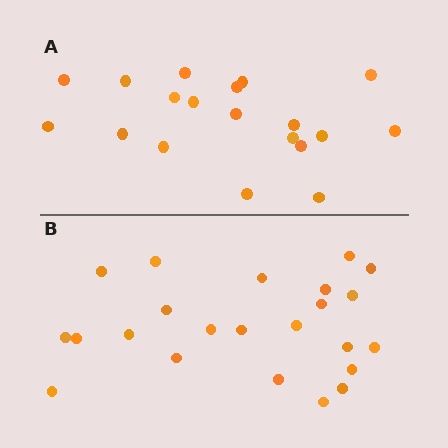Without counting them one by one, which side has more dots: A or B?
Region B (the bottom region) has more dots.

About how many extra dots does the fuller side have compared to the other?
Region B has about 4 more dots than region A.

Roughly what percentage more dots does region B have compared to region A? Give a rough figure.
About 20% more.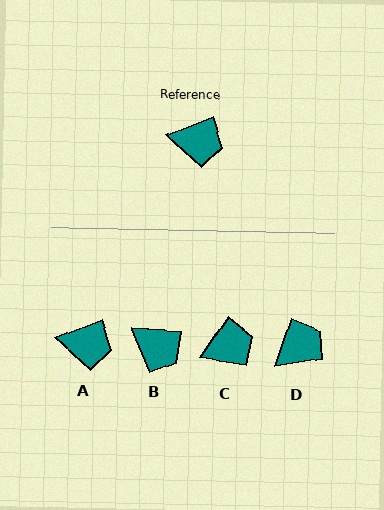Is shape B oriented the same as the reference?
No, it is off by about 25 degrees.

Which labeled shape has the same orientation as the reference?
A.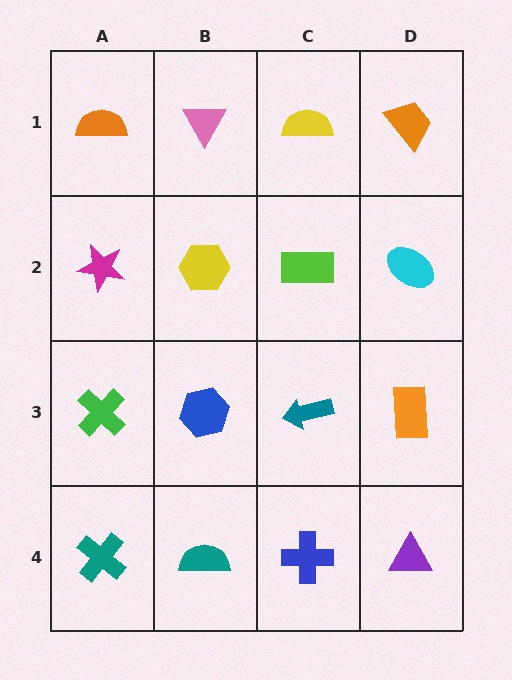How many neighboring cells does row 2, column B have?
4.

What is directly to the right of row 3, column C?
An orange rectangle.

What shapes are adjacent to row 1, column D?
A cyan ellipse (row 2, column D), a yellow semicircle (row 1, column C).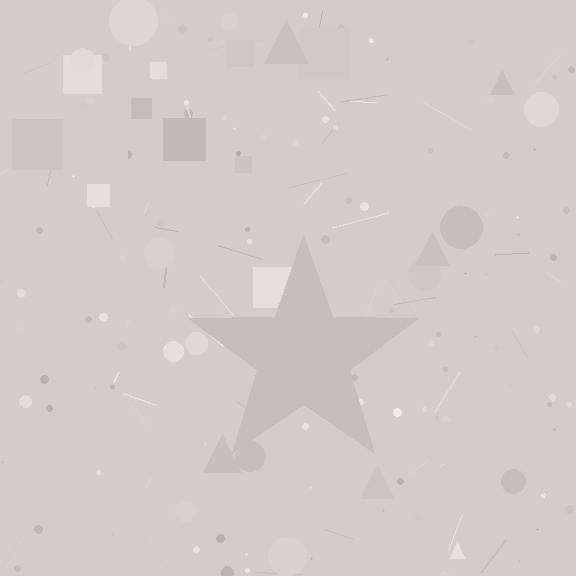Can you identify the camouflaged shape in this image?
The camouflaged shape is a star.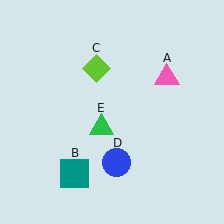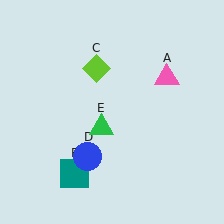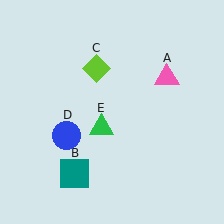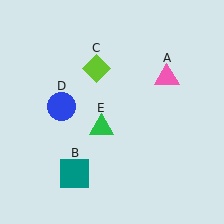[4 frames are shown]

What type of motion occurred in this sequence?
The blue circle (object D) rotated clockwise around the center of the scene.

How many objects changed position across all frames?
1 object changed position: blue circle (object D).